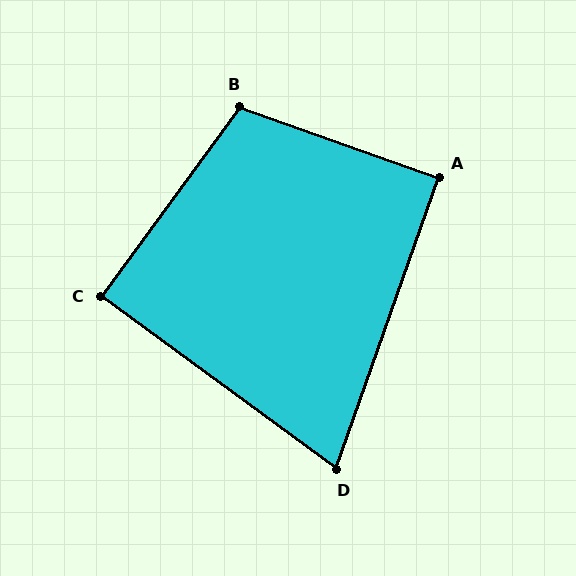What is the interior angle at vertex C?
Approximately 90 degrees (approximately right).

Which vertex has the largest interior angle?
B, at approximately 107 degrees.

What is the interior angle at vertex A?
Approximately 90 degrees (approximately right).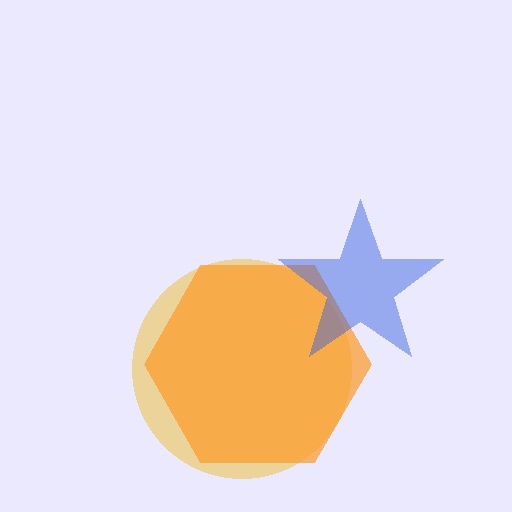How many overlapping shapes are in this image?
There are 3 overlapping shapes in the image.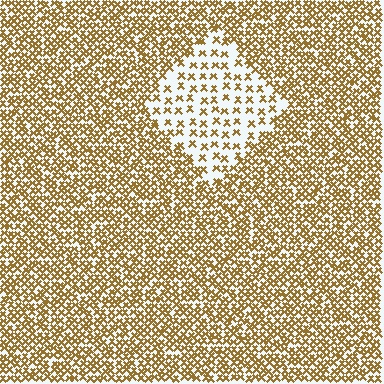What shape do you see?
I see a diamond.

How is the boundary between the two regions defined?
The boundary is defined by a change in element density (approximately 2.6x ratio). All elements are the same color, size, and shape.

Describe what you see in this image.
The image contains small brown elements arranged at two different densities. A diamond-shaped region is visible where the elements are less densely packed than the surrounding area.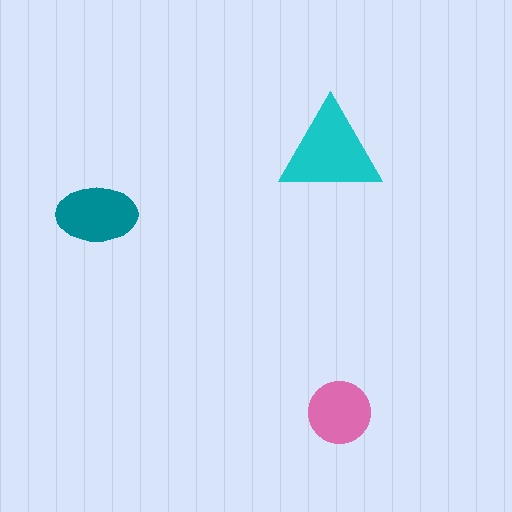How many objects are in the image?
There are 3 objects in the image.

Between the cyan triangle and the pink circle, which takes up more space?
The cyan triangle.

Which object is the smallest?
The pink circle.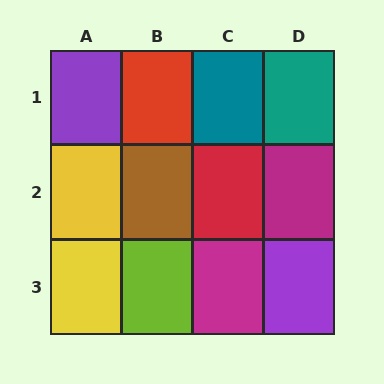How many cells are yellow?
2 cells are yellow.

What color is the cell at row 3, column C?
Magenta.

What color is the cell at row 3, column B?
Lime.